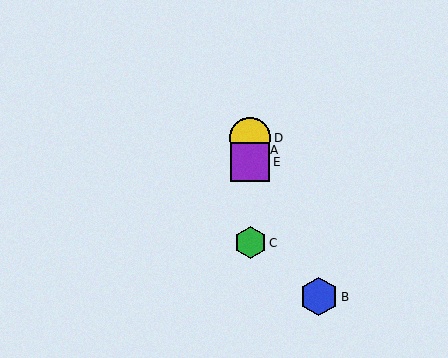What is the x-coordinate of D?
Object D is at x≈250.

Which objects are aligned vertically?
Objects A, C, D, E are aligned vertically.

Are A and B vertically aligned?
No, A is at x≈250 and B is at x≈319.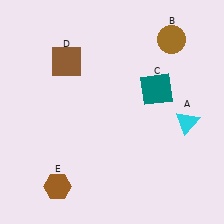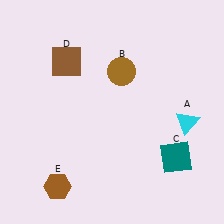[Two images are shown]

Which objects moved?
The objects that moved are: the brown circle (B), the teal square (C).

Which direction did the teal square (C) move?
The teal square (C) moved down.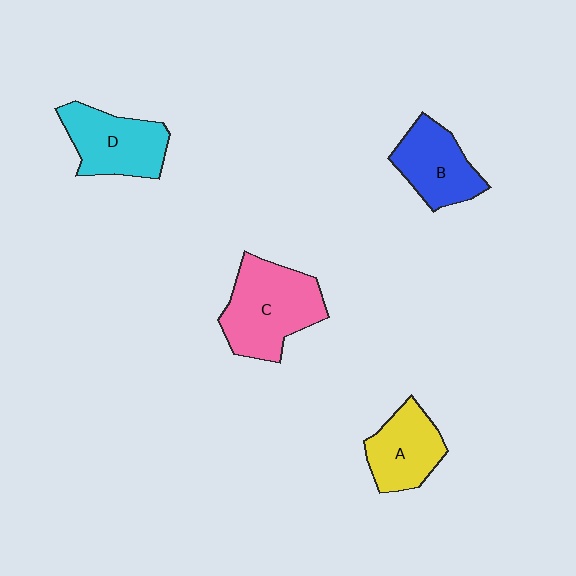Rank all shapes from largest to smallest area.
From largest to smallest: C (pink), D (cyan), B (blue), A (yellow).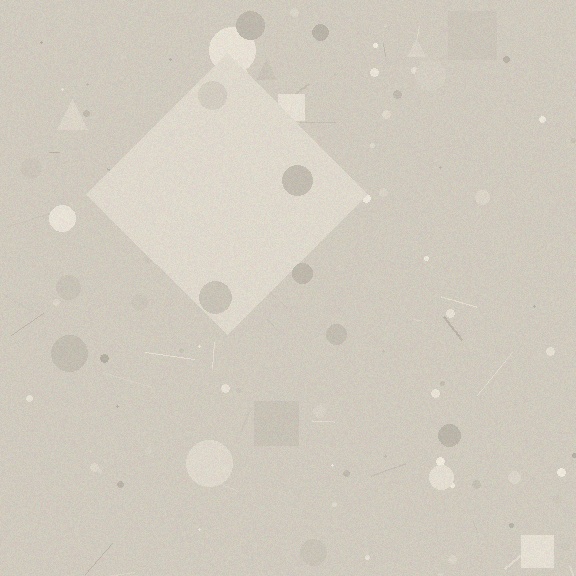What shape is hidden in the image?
A diamond is hidden in the image.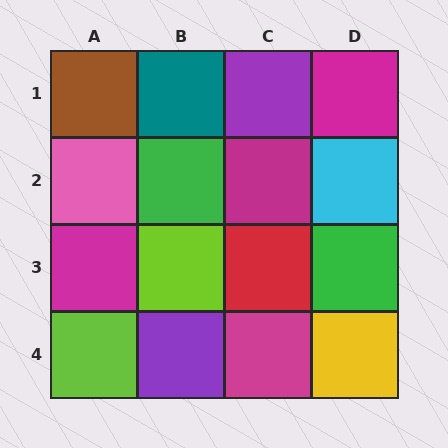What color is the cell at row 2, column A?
Pink.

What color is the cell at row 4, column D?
Yellow.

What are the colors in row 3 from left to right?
Magenta, lime, red, green.